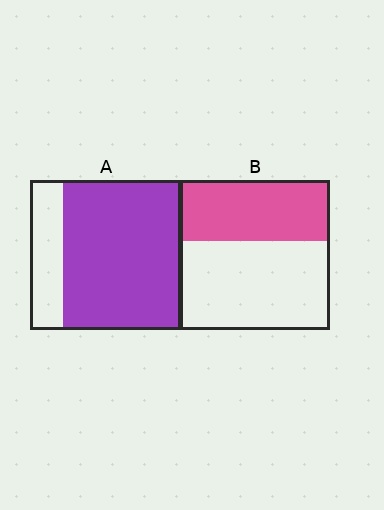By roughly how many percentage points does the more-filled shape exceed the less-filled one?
By roughly 35 percentage points (A over B).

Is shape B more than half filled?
No.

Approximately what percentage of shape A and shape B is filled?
A is approximately 80% and B is approximately 40%.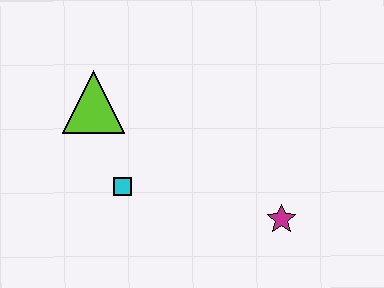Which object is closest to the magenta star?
The cyan square is closest to the magenta star.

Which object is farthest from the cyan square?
The magenta star is farthest from the cyan square.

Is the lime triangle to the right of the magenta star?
No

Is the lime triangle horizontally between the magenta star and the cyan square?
No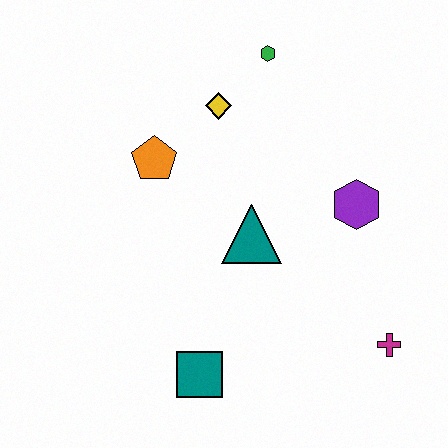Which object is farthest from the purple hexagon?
The teal square is farthest from the purple hexagon.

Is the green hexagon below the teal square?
No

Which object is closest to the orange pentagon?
The yellow diamond is closest to the orange pentagon.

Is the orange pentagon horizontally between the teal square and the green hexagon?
No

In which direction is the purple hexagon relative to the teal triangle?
The purple hexagon is to the right of the teal triangle.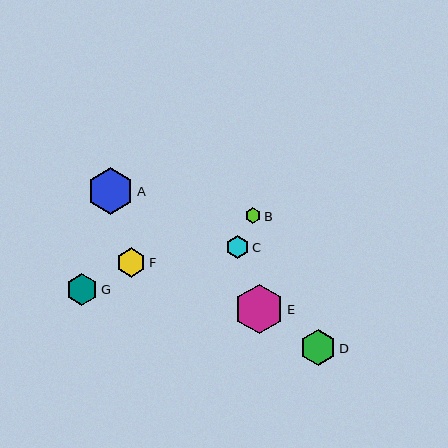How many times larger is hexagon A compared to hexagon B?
Hexagon A is approximately 3.0 times the size of hexagon B.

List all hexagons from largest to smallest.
From largest to smallest: E, A, D, G, F, C, B.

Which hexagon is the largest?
Hexagon E is the largest with a size of approximately 49 pixels.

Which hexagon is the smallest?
Hexagon B is the smallest with a size of approximately 16 pixels.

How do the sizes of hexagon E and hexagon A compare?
Hexagon E and hexagon A are approximately the same size.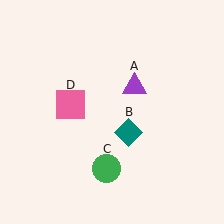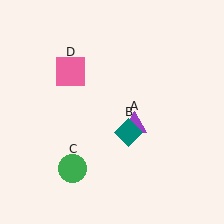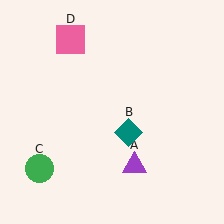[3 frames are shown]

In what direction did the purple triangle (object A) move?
The purple triangle (object A) moved down.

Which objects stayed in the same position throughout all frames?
Teal diamond (object B) remained stationary.